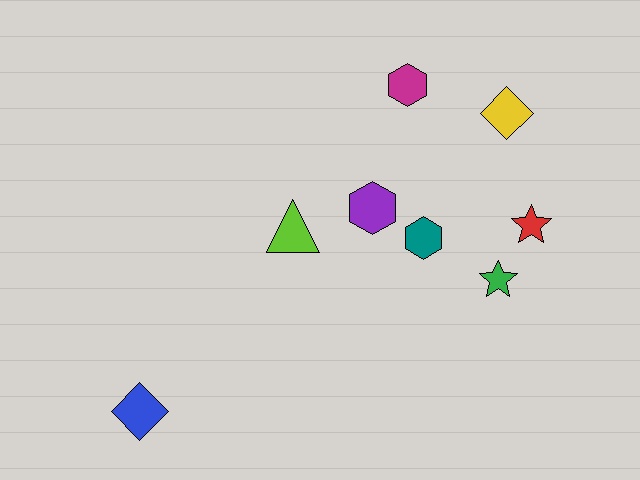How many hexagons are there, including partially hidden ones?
There are 3 hexagons.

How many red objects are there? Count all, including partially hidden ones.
There is 1 red object.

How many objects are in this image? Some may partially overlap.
There are 8 objects.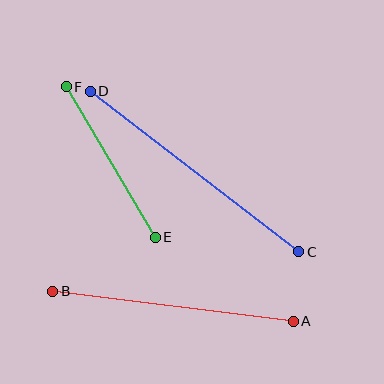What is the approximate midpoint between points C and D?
The midpoint is at approximately (194, 171) pixels.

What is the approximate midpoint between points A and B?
The midpoint is at approximately (173, 306) pixels.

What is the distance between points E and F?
The distance is approximately 175 pixels.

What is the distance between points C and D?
The distance is approximately 263 pixels.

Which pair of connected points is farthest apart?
Points C and D are farthest apart.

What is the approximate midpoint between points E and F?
The midpoint is at approximately (111, 162) pixels.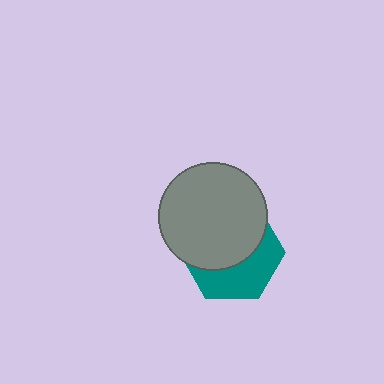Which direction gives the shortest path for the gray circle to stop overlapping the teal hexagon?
Moving up gives the shortest separation.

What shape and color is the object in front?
The object in front is a gray circle.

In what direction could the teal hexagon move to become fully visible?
The teal hexagon could move down. That would shift it out from behind the gray circle entirely.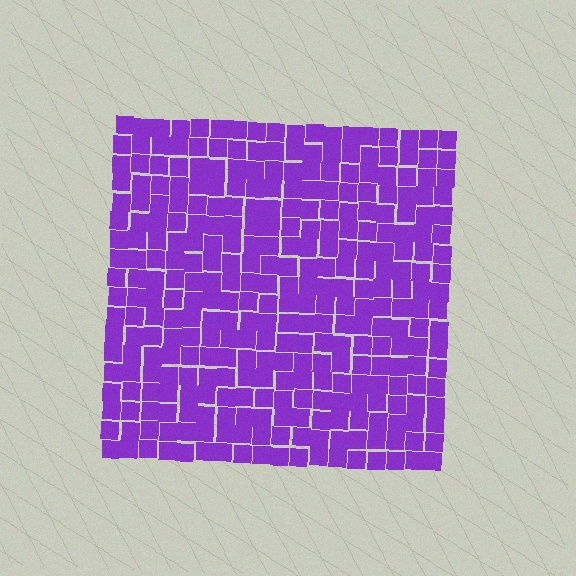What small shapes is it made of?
It is made of small squares.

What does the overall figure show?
The overall figure shows a square.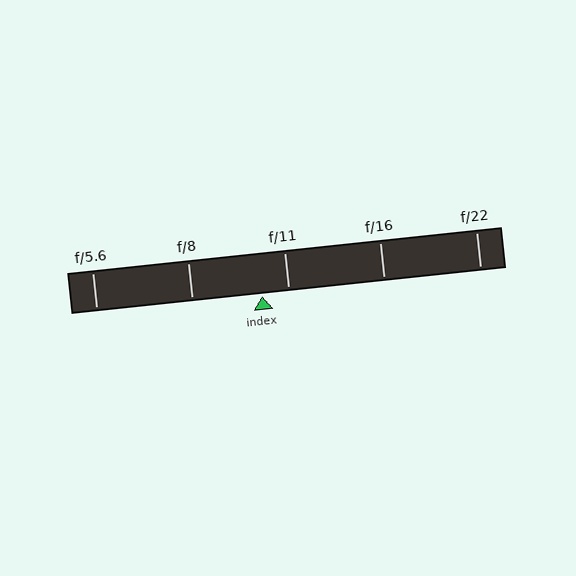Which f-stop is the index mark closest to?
The index mark is closest to f/11.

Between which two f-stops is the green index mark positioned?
The index mark is between f/8 and f/11.